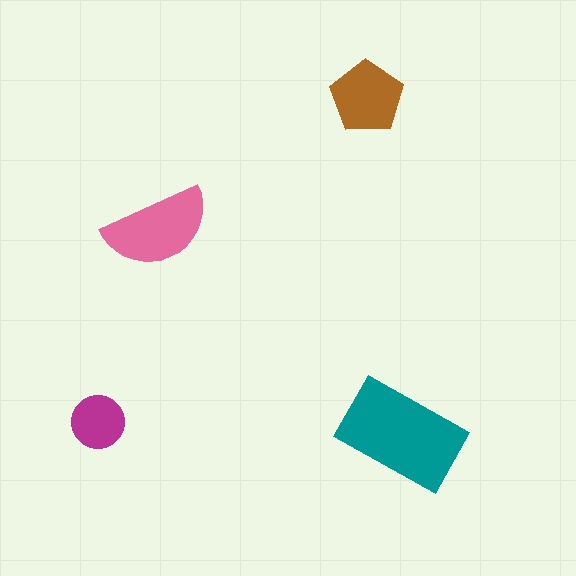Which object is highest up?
The brown pentagon is topmost.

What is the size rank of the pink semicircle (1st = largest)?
2nd.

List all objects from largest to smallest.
The teal rectangle, the pink semicircle, the brown pentagon, the magenta circle.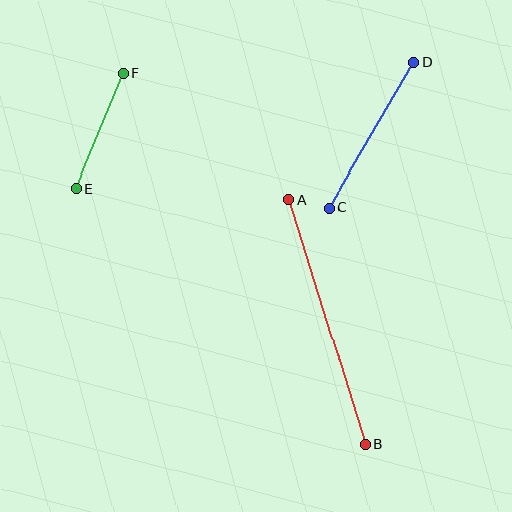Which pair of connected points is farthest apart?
Points A and B are farthest apart.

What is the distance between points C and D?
The distance is approximately 168 pixels.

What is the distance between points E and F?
The distance is approximately 125 pixels.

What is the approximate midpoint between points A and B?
The midpoint is at approximately (327, 322) pixels.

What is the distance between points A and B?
The distance is approximately 257 pixels.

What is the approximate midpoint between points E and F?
The midpoint is at approximately (99, 131) pixels.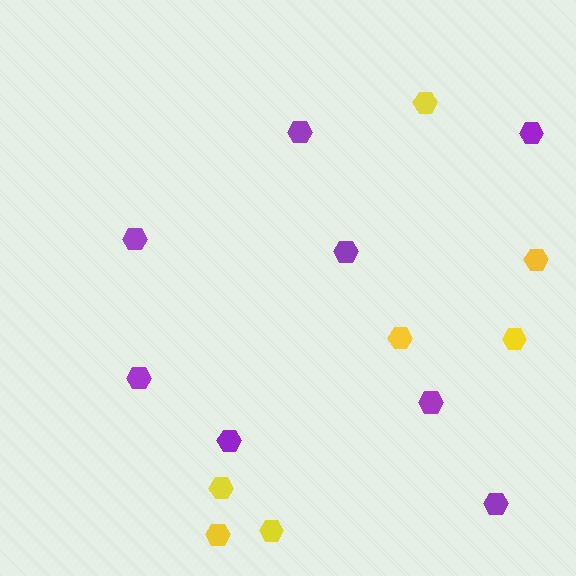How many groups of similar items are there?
There are 2 groups: one group of purple hexagons (8) and one group of yellow hexagons (7).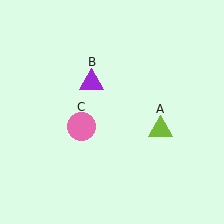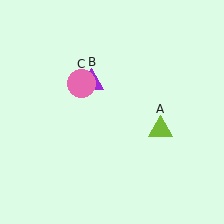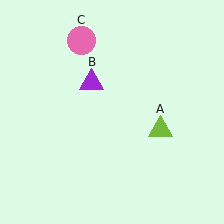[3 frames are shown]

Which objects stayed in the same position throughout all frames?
Lime triangle (object A) and purple triangle (object B) remained stationary.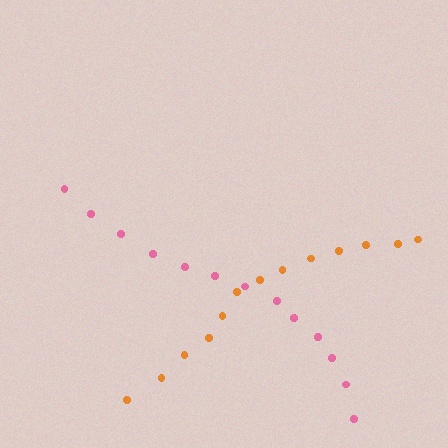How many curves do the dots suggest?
There are 2 distinct paths.